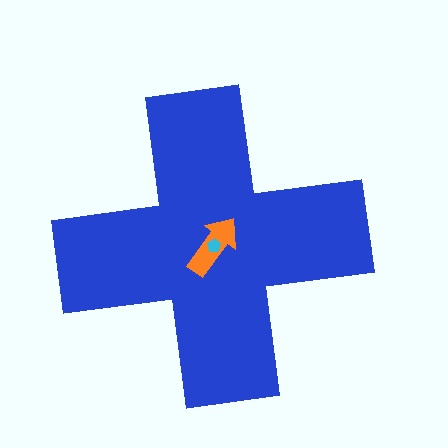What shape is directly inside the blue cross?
The orange arrow.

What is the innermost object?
The cyan pentagon.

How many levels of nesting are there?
3.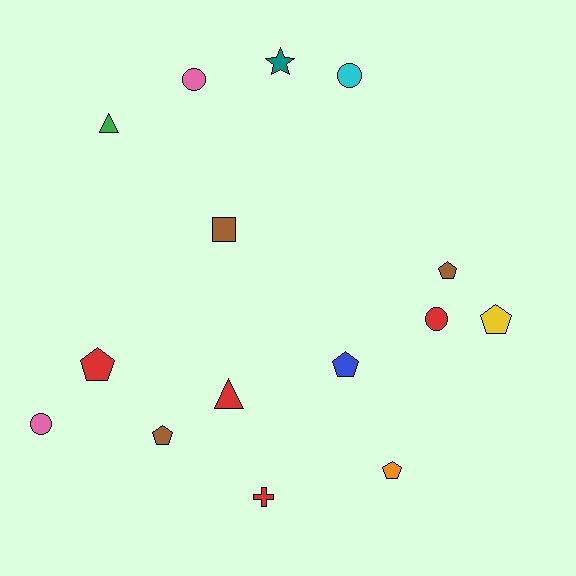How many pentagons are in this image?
There are 6 pentagons.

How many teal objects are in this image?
There is 1 teal object.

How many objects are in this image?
There are 15 objects.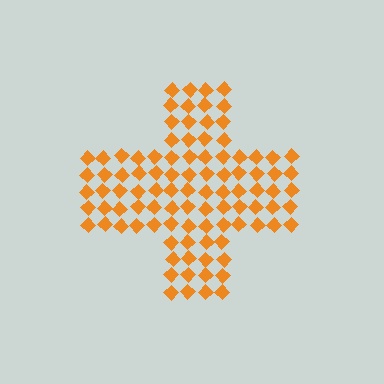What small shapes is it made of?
It is made of small diamonds.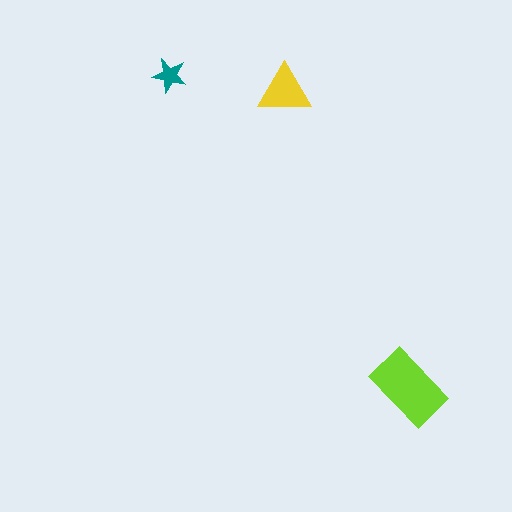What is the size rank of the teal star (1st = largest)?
3rd.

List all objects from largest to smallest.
The lime rectangle, the yellow triangle, the teal star.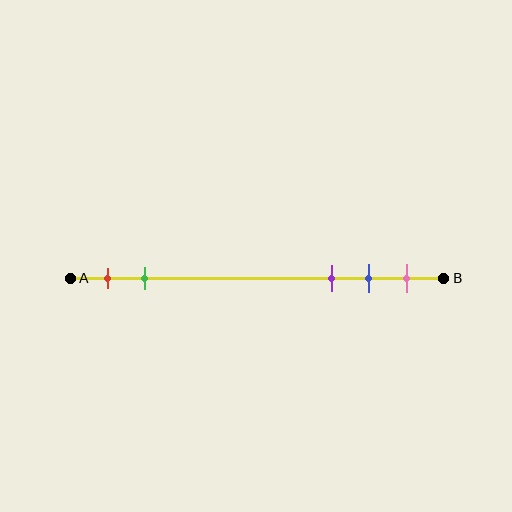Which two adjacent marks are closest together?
The blue and pink marks are the closest adjacent pair.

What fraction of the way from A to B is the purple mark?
The purple mark is approximately 70% (0.7) of the way from A to B.